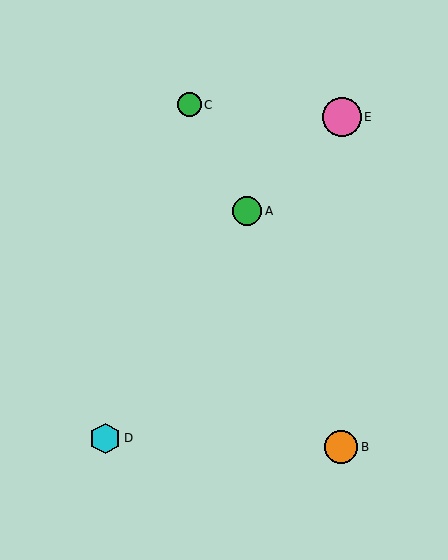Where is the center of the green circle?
The center of the green circle is at (190, 105).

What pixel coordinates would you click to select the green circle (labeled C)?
Click at (190, 105) to select the green circle C.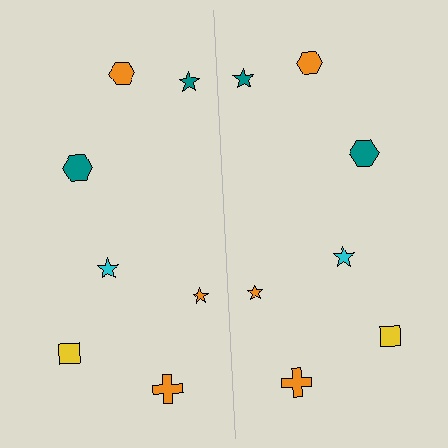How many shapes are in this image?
There are 14 shapes in this image.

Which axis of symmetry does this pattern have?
The pattern has a vertical axis of symmetry running through the center of the image.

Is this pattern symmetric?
Yes, this pattern has bilateral (reflection) symmetry.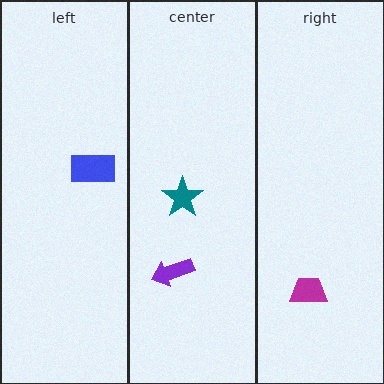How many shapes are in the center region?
2.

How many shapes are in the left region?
1.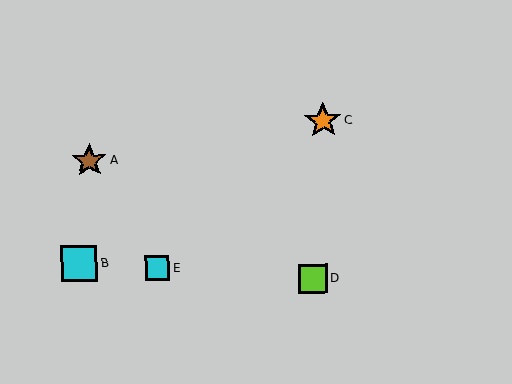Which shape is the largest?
The orange star (labeled C) is the largest.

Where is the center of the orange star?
The center of the orange star is at (323, 120).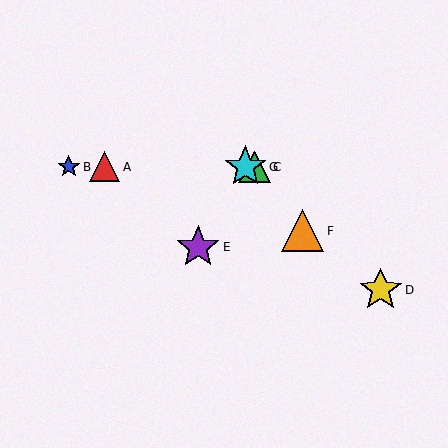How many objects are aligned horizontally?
4 objects (A, B, C, G) are aligned horizontally.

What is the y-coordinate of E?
Object E is at y≈247.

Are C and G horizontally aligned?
Yes, both are at y≈167.